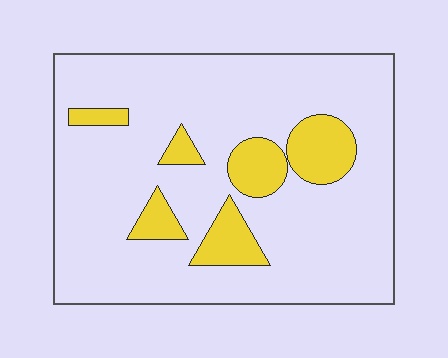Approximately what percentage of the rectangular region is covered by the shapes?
Approximately 15%.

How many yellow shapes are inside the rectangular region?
6.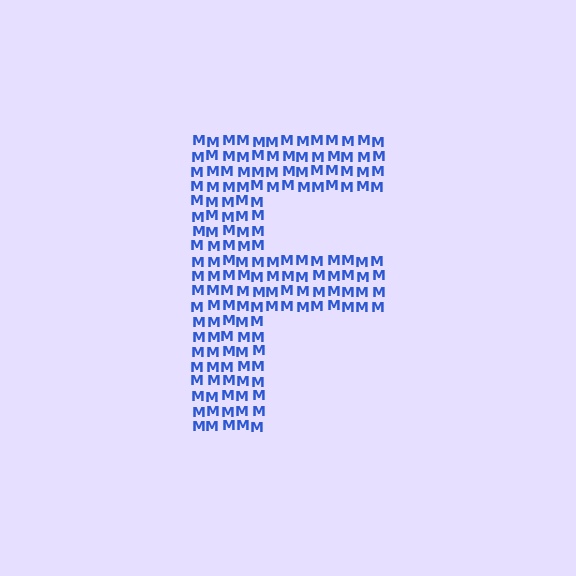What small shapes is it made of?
It is made of small letter M's.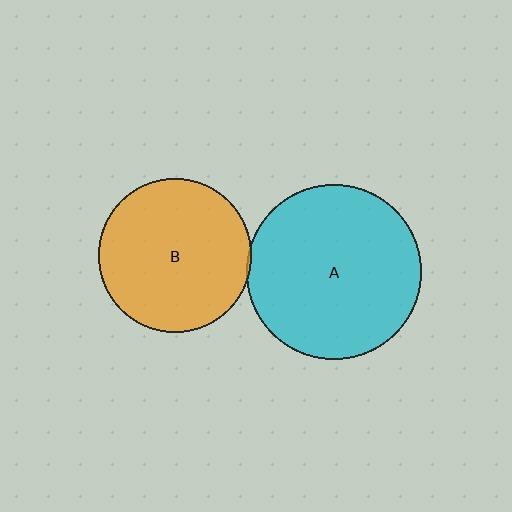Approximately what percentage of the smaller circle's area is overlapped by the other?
Approximately 5%.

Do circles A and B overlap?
Yes.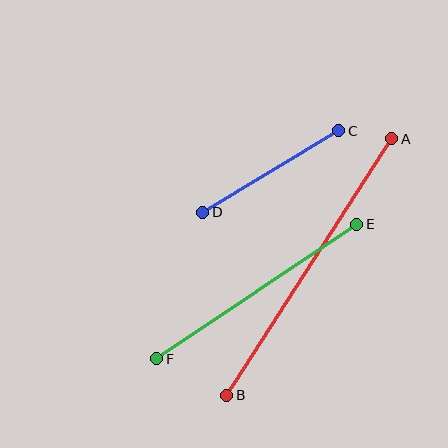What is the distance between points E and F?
The distance is approximately 241 pixels.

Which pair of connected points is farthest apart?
Points A and B are farthest apart.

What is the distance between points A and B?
The distance is approximately 305 pixels.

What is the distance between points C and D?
The distance is approximately 159 pixels.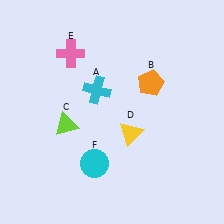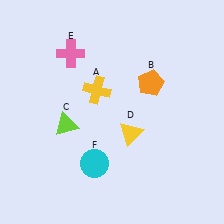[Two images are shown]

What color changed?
The cross (A) changed from cyan in Image 1 to yellow in Image 2.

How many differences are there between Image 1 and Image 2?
There is 1 difference between the two images.